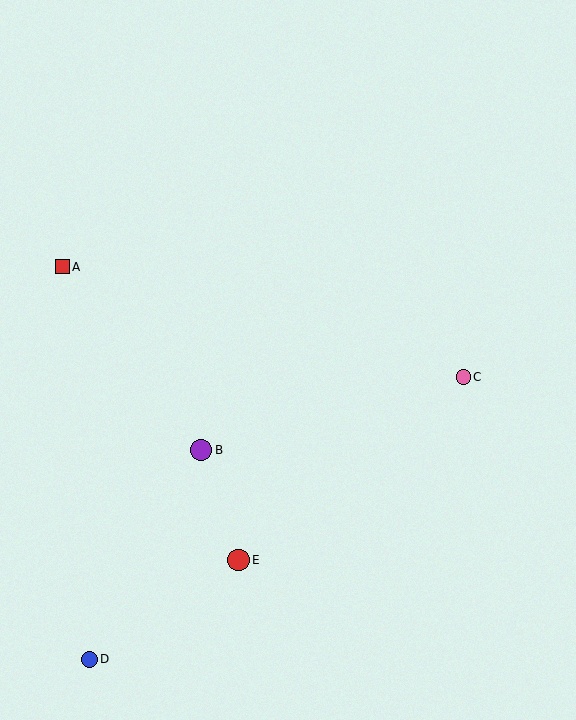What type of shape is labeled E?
Shape E is a red circle.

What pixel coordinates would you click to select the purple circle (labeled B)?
Click at (201, 450) to select the purple circle B.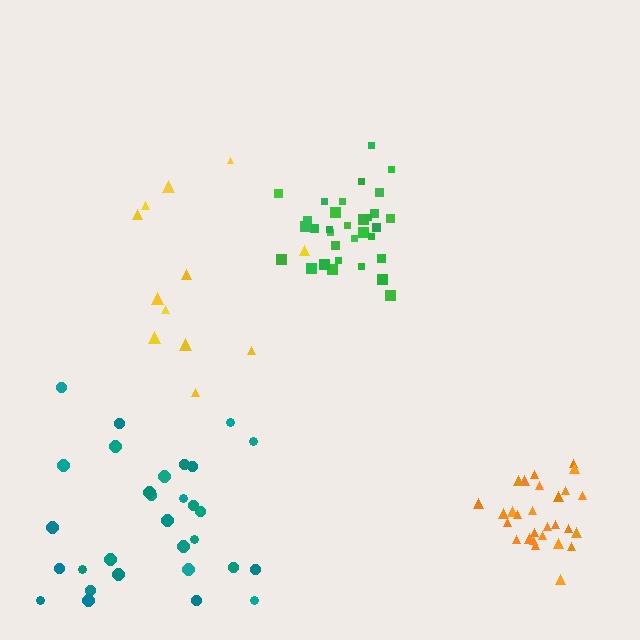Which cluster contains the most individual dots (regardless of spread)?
Green (33).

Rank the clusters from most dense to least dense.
orange, green, teal, yellow.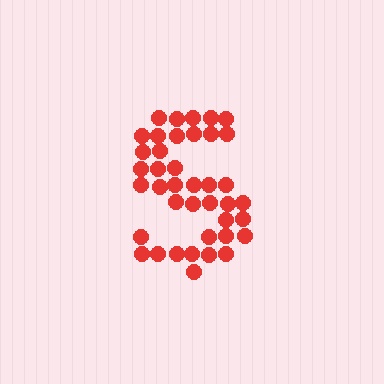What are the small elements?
The small elements are circles.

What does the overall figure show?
The overall figure shows the letter S.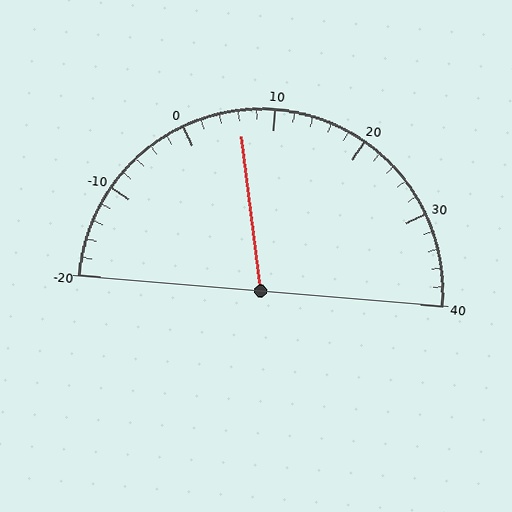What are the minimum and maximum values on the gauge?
The gauge ranges from -20 to 40.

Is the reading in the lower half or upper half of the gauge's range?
The reading is in the lower half of the range (-20 to 40).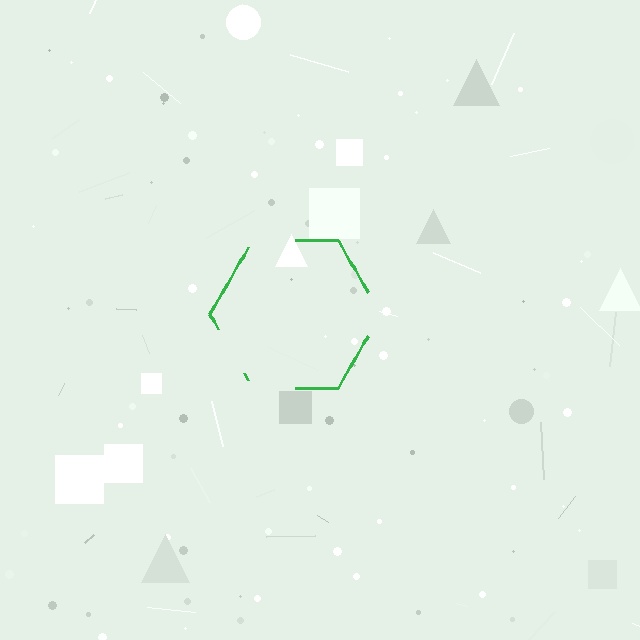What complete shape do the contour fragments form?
The contour fragments form a hexagon.